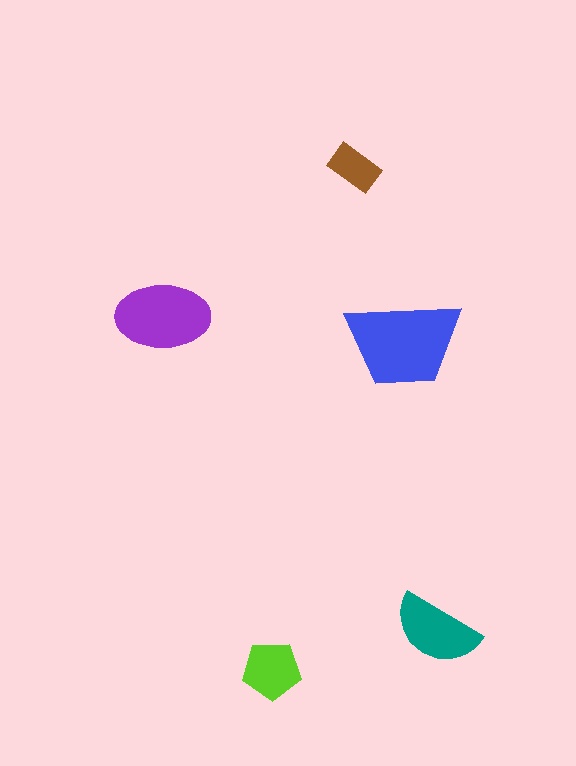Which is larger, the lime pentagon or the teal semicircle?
The teal semicircle.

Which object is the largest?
The blue trapezoid.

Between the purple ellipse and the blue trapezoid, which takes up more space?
The blue trapezoid.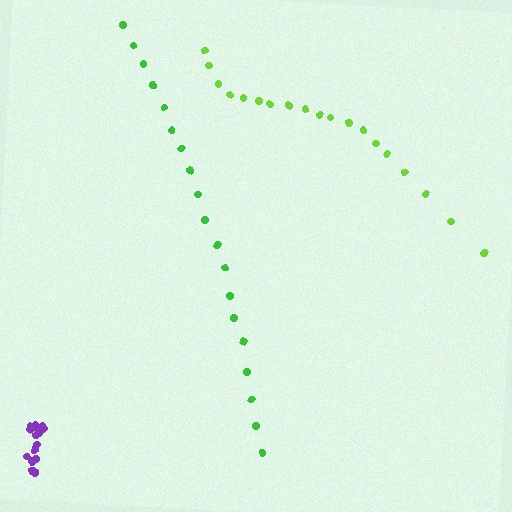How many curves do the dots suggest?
There are 3 distinct paths.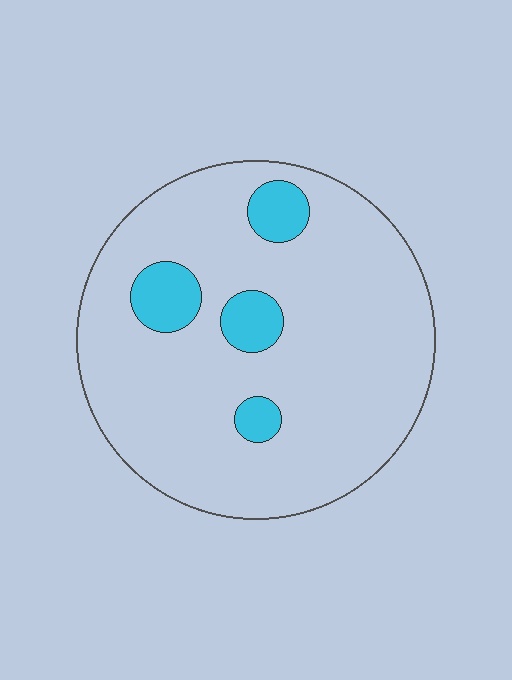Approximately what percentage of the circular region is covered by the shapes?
Approximately 10%.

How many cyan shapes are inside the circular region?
4.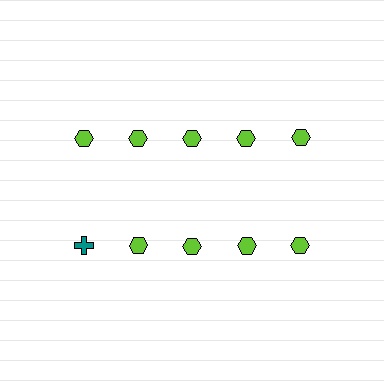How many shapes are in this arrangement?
There are 10 shapes arranged in a grid pattern.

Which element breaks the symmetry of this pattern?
The teal cross in the second row, leftmost column breaks the symmetry. All other shapes are lime hexagons.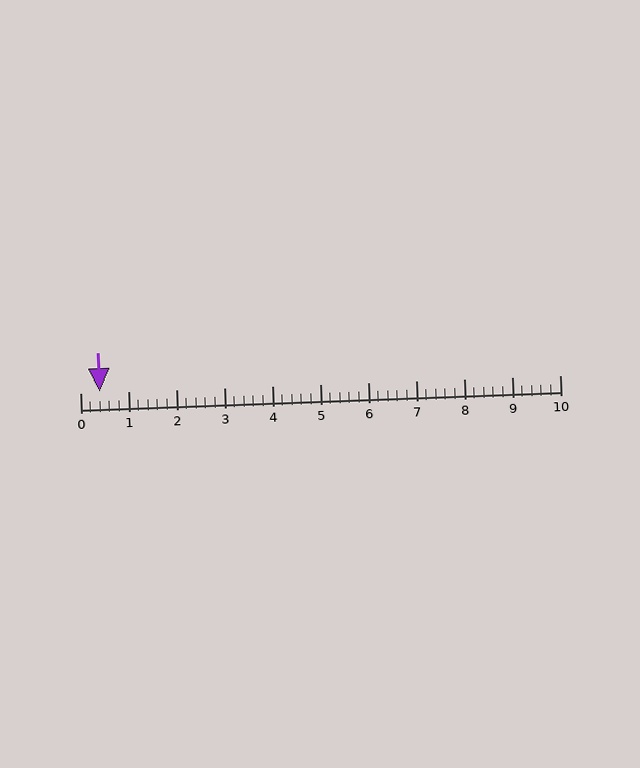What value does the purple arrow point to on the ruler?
The purple arrow points to approximately 0.4.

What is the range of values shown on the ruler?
The ruler shows values from 0 to 10.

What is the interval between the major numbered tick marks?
The major tick marks are spaced 1 units apart.